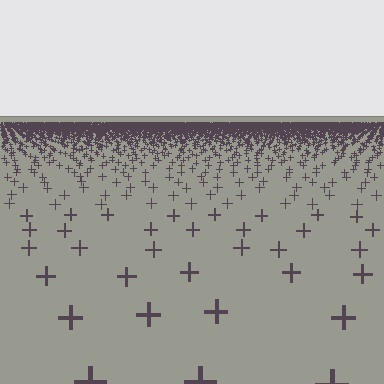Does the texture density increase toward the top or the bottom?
Density increases toward the top.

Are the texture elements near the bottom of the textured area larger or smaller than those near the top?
Larger. Near the bottom, elements are closer to the viewer and appear at a bigger on-screen size.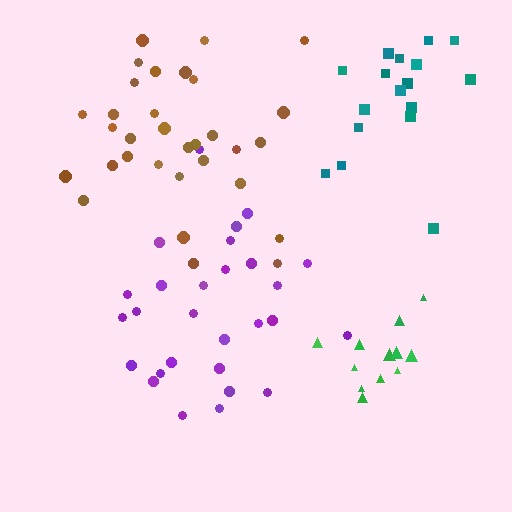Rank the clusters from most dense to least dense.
green, brown, purple, teal.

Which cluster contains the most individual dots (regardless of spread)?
Brown (32).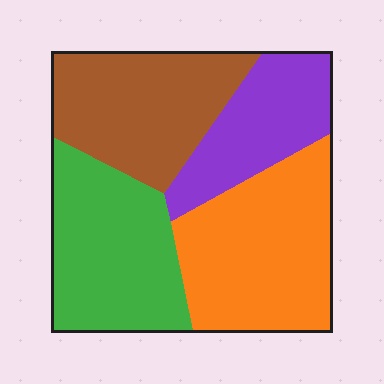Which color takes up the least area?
Purple, at roughly 20%.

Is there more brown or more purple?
Brown.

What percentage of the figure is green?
Green takes up between a sixth and a third of the figure.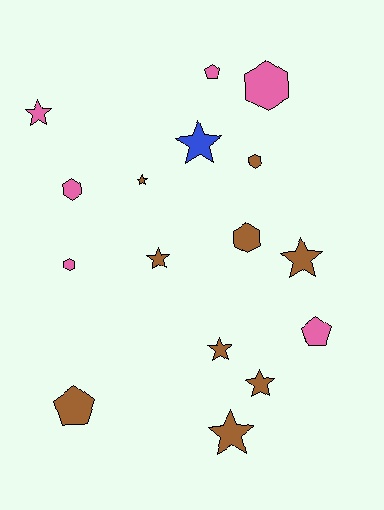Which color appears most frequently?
Brown, with 9 objects.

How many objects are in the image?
There are 16 objects.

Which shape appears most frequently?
Star, with 8 objects.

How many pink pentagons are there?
There are 2 pink pentagons.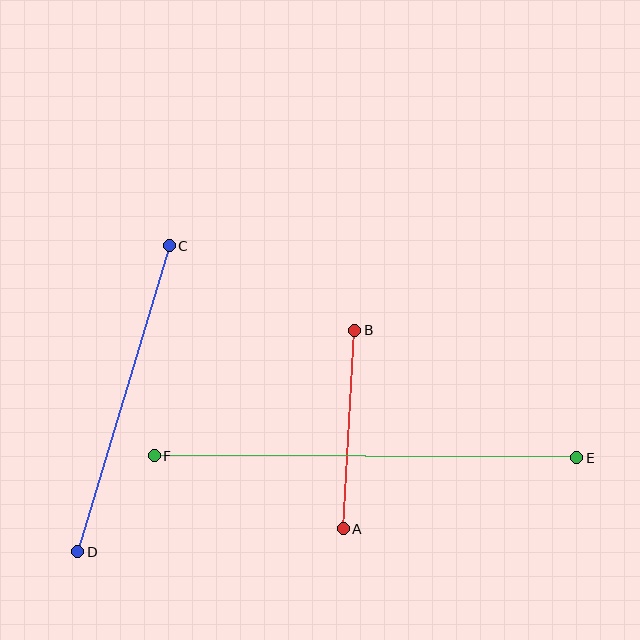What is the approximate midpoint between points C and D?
The midpoint is at approximately (124, 399) pixels.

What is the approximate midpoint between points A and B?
The midpoint is at approximately (349, 430) pixels.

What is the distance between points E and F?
The distance is approximately 423 pixels.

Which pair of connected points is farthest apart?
Points E and F are farthest apart.